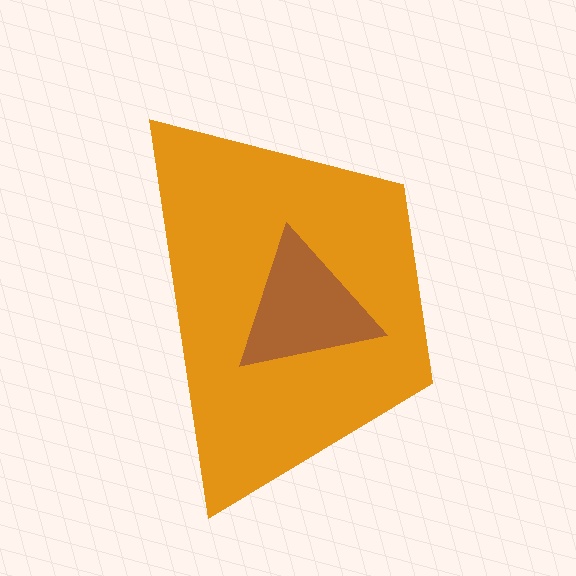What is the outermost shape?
The orange trapezoid.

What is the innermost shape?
The brown triangle.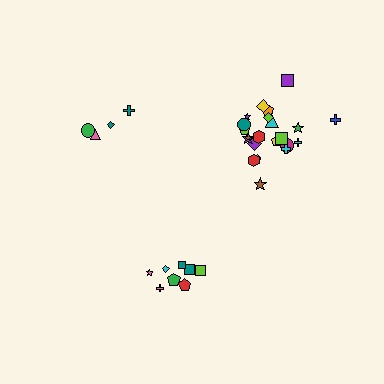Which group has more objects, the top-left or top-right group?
The top-right group.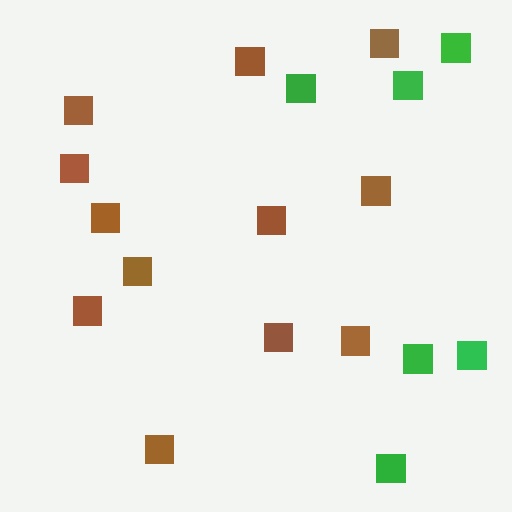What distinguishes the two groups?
There are 2 groups: one group of green squares (6) and one group of brown squares (12).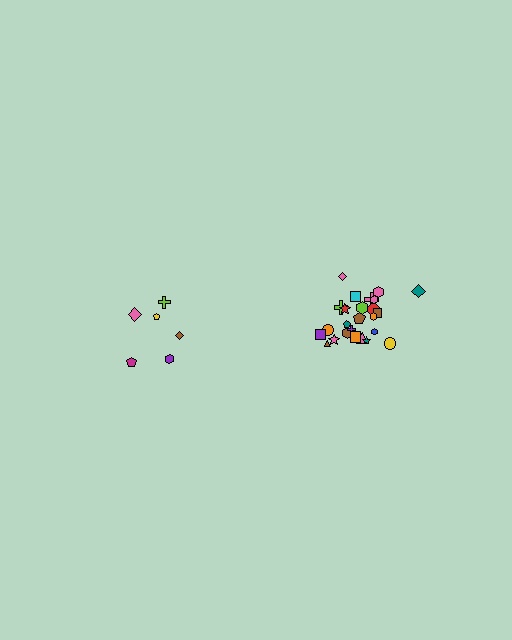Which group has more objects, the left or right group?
The right group.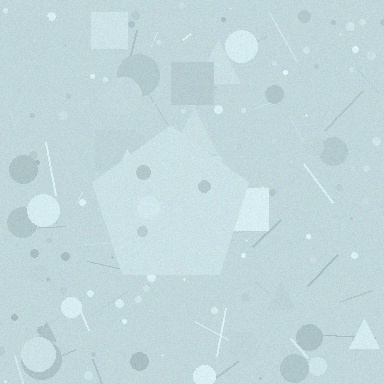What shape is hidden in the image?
A pentagon is hidden in the image.